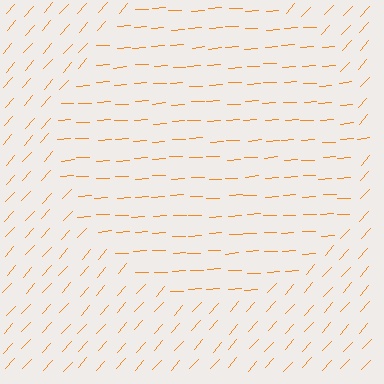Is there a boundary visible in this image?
Yes, there is a texture boundary formed by a change in line orientation.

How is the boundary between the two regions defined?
The boundary is defined purely by a change in line orientation (approximately 45 degrees difference). All lines are the same color and thickness.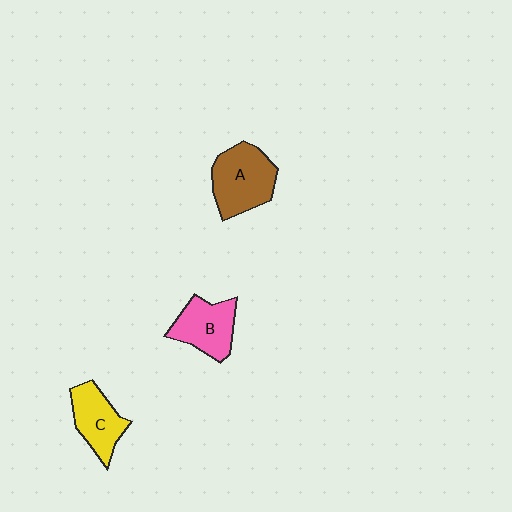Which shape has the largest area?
Shape A (brown).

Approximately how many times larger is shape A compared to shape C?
Approximately 1.3 times.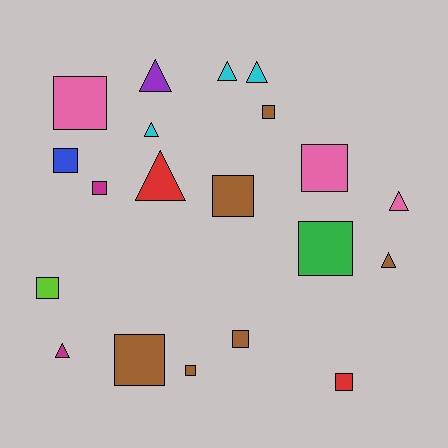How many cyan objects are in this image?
There are 3 cyan objects.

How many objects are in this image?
There are 20 objects.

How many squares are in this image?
There are 12 squares.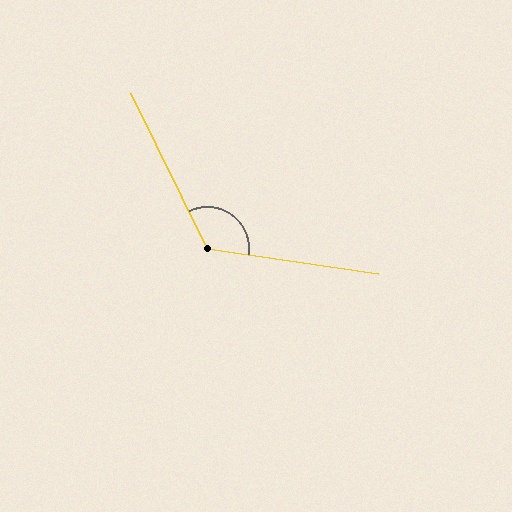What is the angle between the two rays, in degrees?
Approximately 124 degrees.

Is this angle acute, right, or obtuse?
It is obtuse.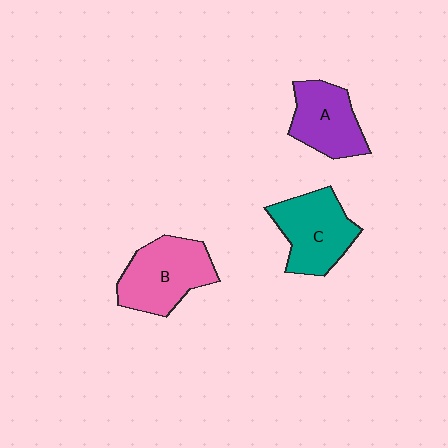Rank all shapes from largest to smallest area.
From largest to smallest: B (pink), C (teal), A (purple).